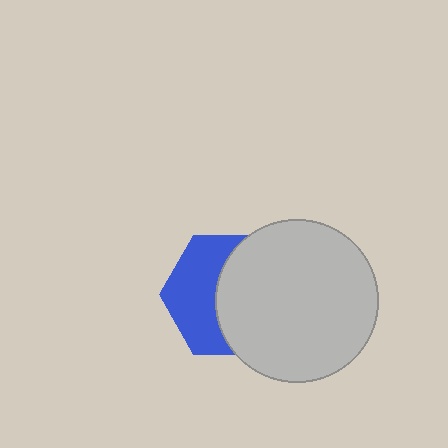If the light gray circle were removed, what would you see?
You would see the complete blue hexagon.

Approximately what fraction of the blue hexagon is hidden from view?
Roughly 55% of the blue hexagon is hidden behind the light gray circle.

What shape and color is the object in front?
The object in front is a light gray circle.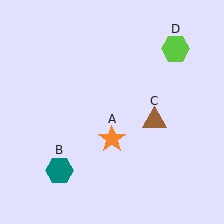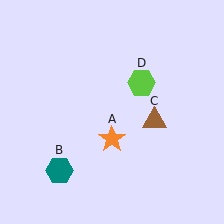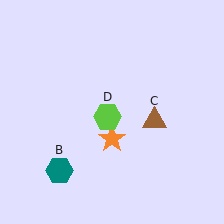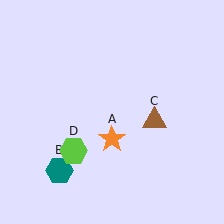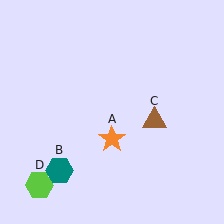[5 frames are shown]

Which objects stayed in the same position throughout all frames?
Orange star (object A) and teal hexagon (object B) and brown triangle (object C) remained stationary.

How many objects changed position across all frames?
1 object changed position: lime hexagon (object D).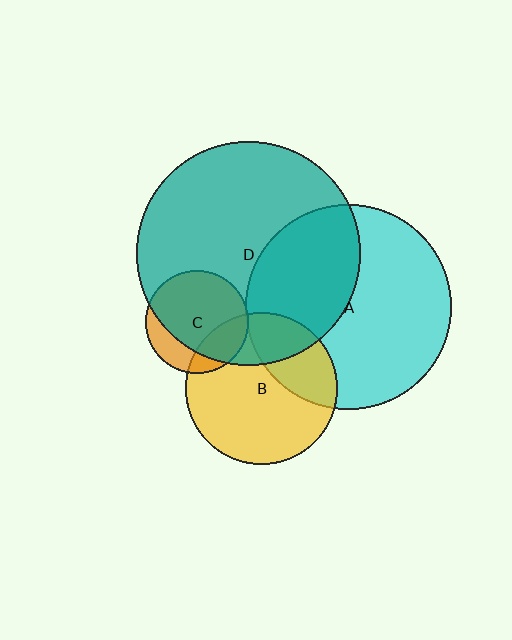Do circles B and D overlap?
Yes.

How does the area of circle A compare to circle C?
Approximately 4.0 times.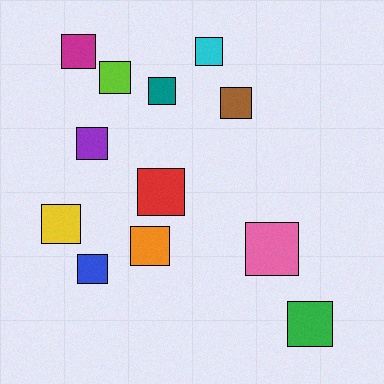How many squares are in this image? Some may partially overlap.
There are 12 squares.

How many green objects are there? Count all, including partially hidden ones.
There is 1 green object.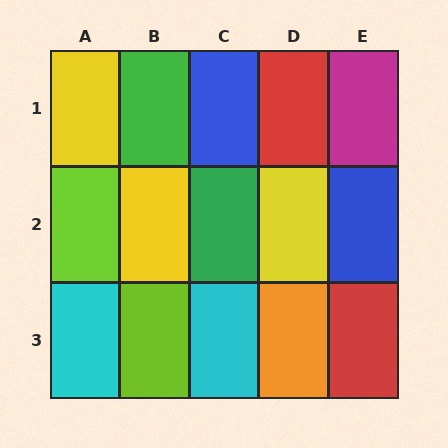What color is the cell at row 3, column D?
Orange.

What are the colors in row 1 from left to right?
Yellow, green, blue, red, magenta.